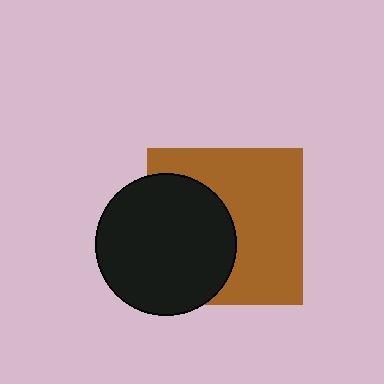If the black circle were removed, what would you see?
You would see the complete brown square.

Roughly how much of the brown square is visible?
About half of it is visible (roughly 59%).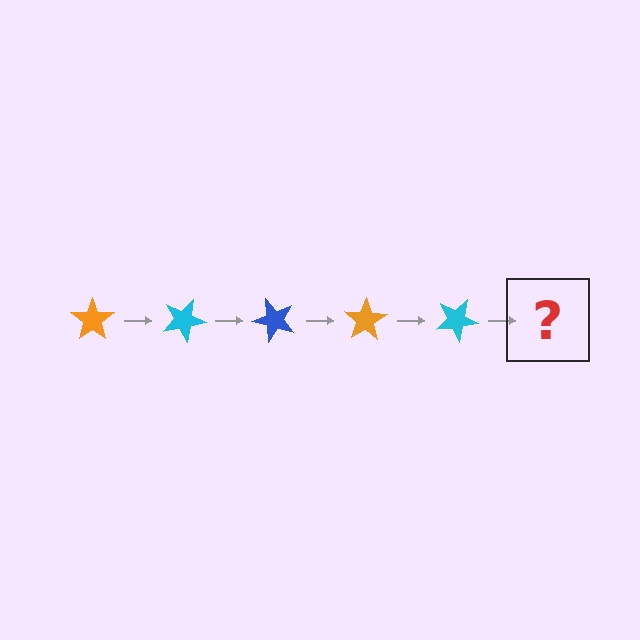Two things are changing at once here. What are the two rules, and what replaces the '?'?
The two rules are that it rotates 25 degrees each step and the color cycles through orange, cyan, and blue. The '?' should be a blue star, rotated 125 degrees from the start.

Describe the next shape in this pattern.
It should be a blue star, rotated 125 degrees from the start.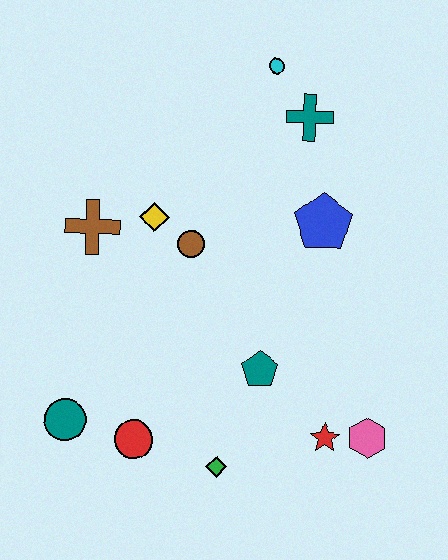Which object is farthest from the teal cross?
The teal circle is farthest from the teal cross.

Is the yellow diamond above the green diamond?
Yes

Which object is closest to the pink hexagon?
The red star is closest to the pink hexagon.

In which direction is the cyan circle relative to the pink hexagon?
The cyan circle is above the pink hexagon.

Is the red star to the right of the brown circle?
Yes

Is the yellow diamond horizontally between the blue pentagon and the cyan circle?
No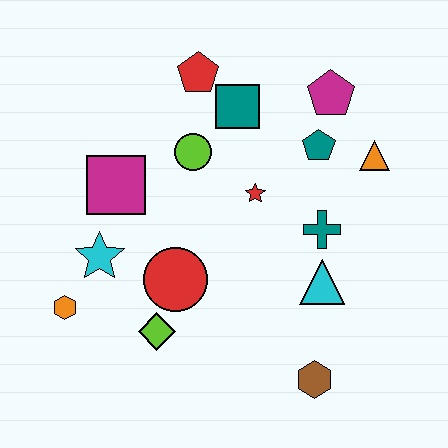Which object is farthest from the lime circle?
The brown hexagon is farthest from the lime circle.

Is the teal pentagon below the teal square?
Yes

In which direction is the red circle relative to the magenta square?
The red circle is below the magenta square.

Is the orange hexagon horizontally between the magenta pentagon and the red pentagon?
No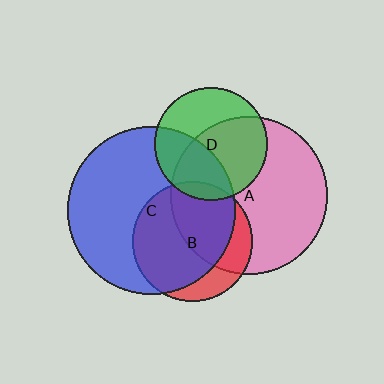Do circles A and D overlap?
Yes.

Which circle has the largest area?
Circle C (blue).